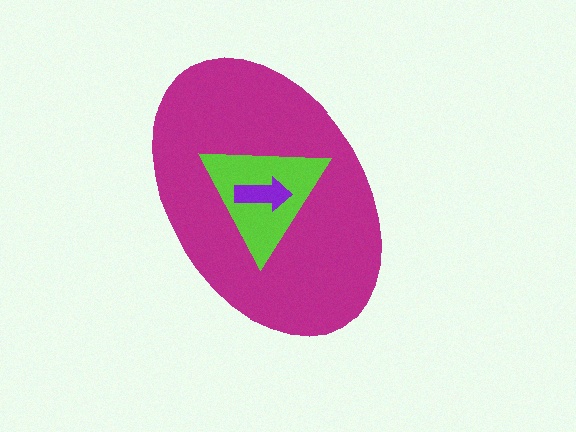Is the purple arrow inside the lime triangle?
Yes.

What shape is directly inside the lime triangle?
The purple arrow.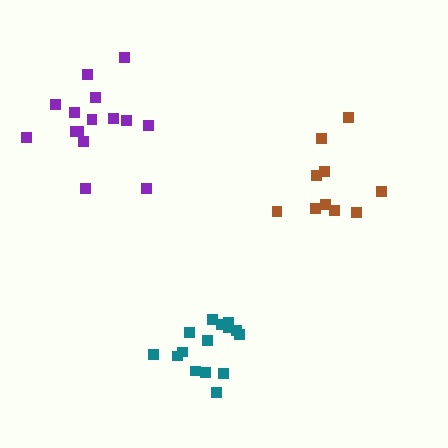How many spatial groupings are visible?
There are 3 spatial groupings.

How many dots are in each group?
Group 1: 10 dots, Group 2: 15 dots, Group 3: 15 dots (40 total).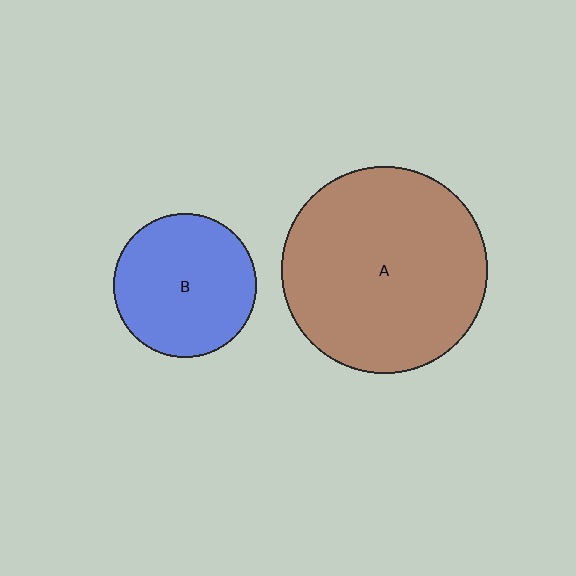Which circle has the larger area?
Circle A (brown).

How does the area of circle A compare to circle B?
Approximately 2.1 times.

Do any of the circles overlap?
No, none of the circles overlap.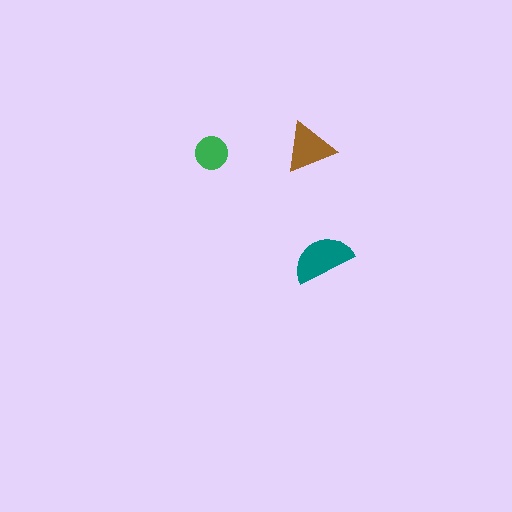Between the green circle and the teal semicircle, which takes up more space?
The teal semicircle.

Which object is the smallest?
The green circle.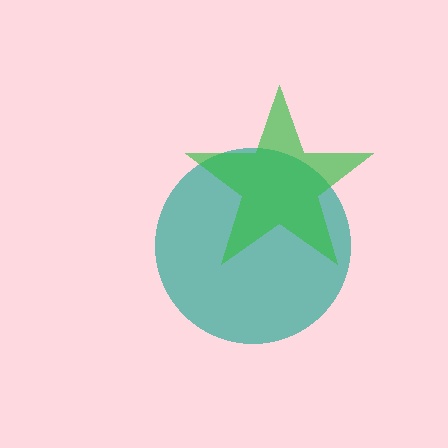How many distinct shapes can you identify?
There are 2 distinct shapes: a teal circle, a green star.